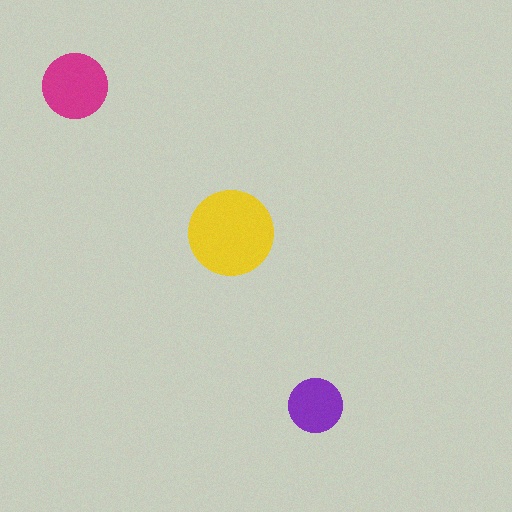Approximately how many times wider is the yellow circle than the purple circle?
About 1.5 times wider.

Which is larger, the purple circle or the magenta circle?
The magenta one.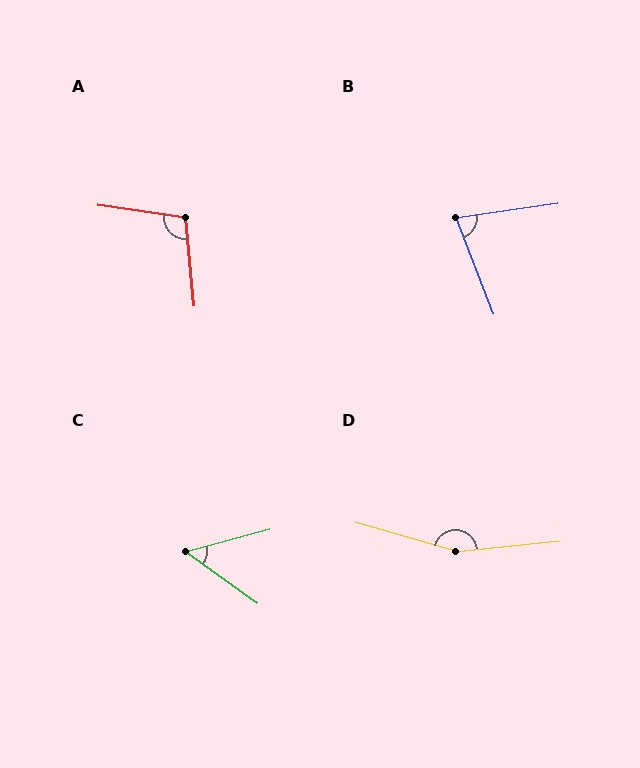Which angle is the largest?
D, at approximately 158 degrees.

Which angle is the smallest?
C, at approximately 50 degrees.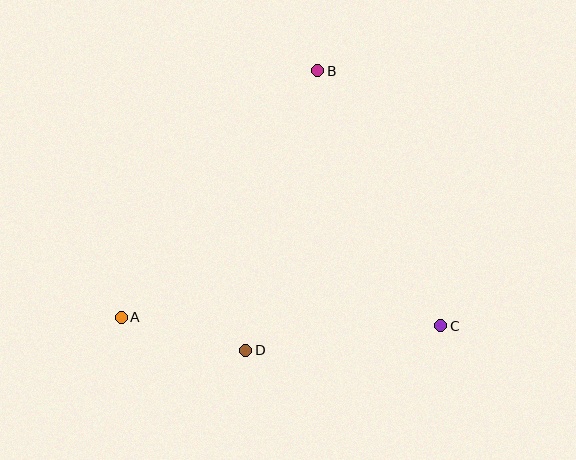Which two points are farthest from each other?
Points A and C are farthest from each other.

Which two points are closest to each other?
Points A and D are closest to each other.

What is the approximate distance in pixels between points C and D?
The distance between C and D is approximately 197 pixels.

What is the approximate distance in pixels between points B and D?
The distance between B and D is approximately 289 pixels.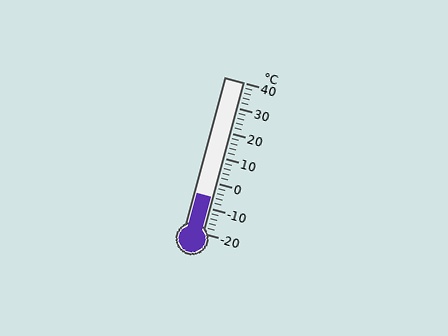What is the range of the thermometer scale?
The thermometer scale ranges from -20°C to 40°C.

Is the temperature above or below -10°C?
The temperature is above -10°C.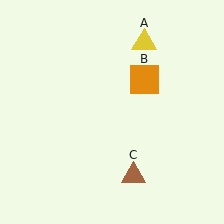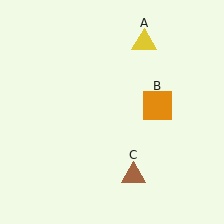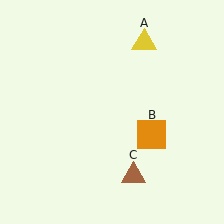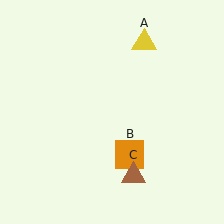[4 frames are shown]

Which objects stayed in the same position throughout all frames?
Yellow triangle (object A) and brown triangle (object C) remained stationary.